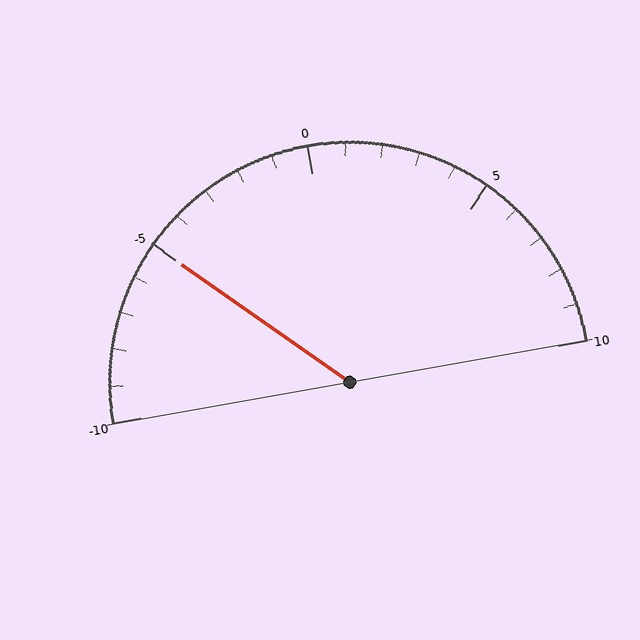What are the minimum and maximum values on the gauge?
The gauge ranges from -10 to 10.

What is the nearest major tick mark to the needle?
The nearest major tick mark is -5.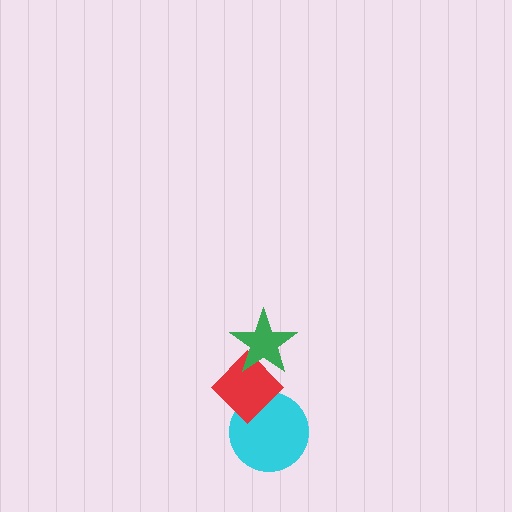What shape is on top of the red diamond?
The green star is on top of the red diamond.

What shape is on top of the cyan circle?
The red diamond is on top of the cyan circle.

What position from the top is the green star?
The green star is 1st from the top.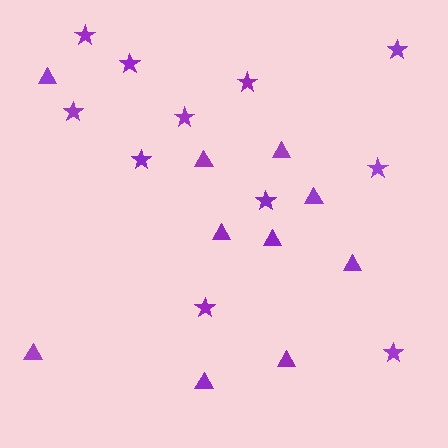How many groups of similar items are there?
There are 2 groups: one group of triangles (10) and one group of stars (11).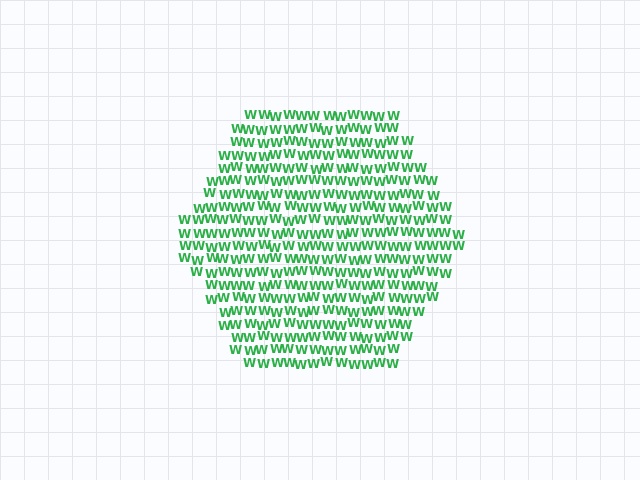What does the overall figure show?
The overall figure shows a hexagon.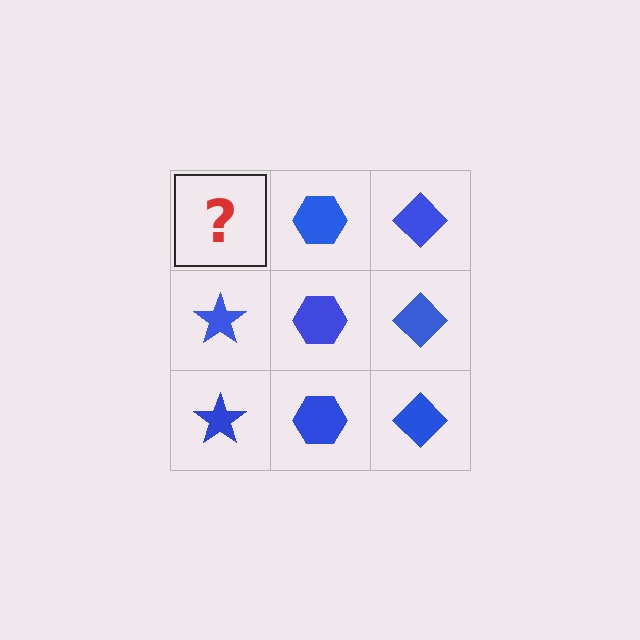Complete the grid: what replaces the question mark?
The question mark should be replaced with a blue star.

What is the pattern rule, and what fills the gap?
The rule is that each column has a consistent shape. The gap should be filled with a blue star.